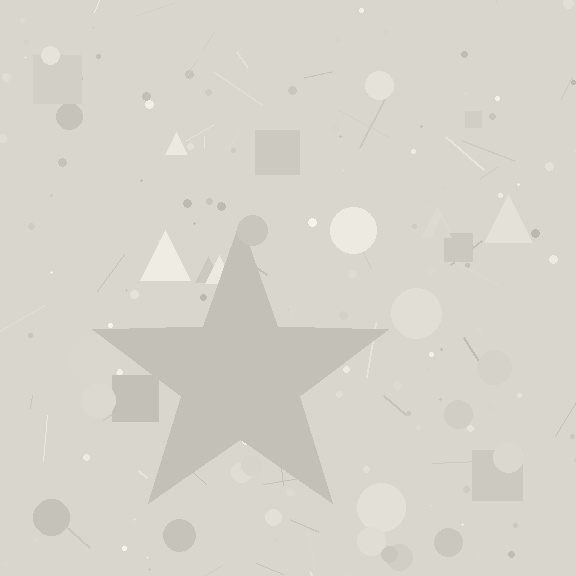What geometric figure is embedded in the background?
A star is embedded in the background.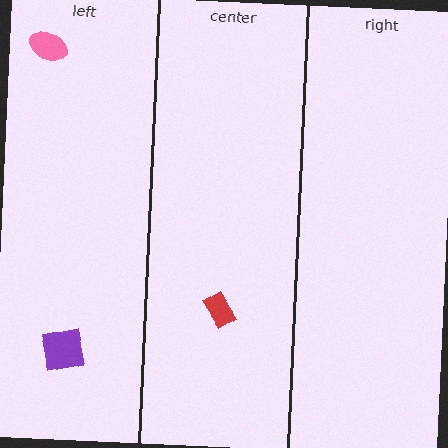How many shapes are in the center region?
1.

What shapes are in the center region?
The red rectangle.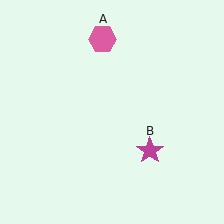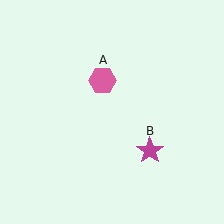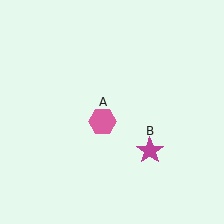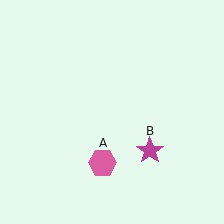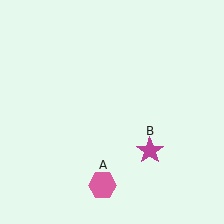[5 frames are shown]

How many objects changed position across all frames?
1 object changed position: pink hexagon (object A).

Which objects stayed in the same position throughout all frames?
Magenta star (object B) remained stationary.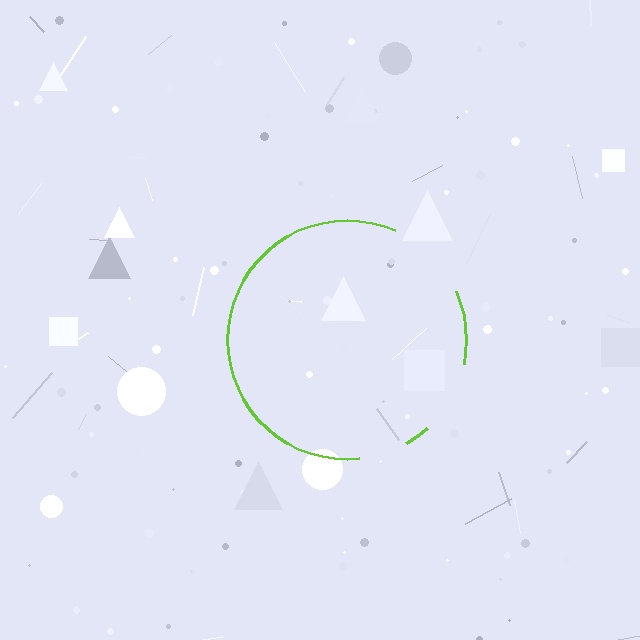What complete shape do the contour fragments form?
The contour fragments form a circle.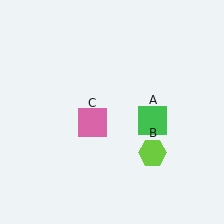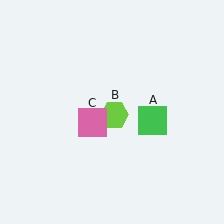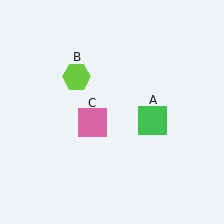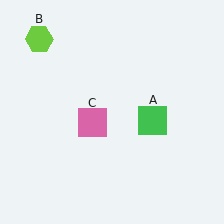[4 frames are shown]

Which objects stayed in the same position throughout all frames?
Green square (object A) and pink square (object C) remained stationary.